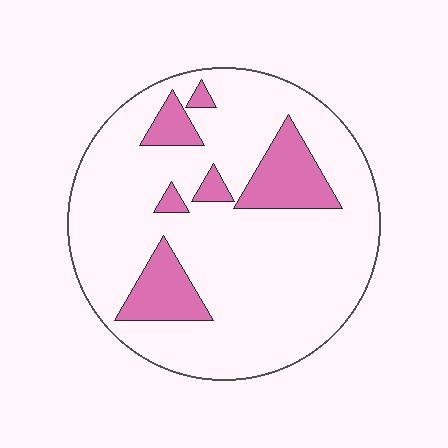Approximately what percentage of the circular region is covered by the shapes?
Approximately 15%.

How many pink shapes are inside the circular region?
6.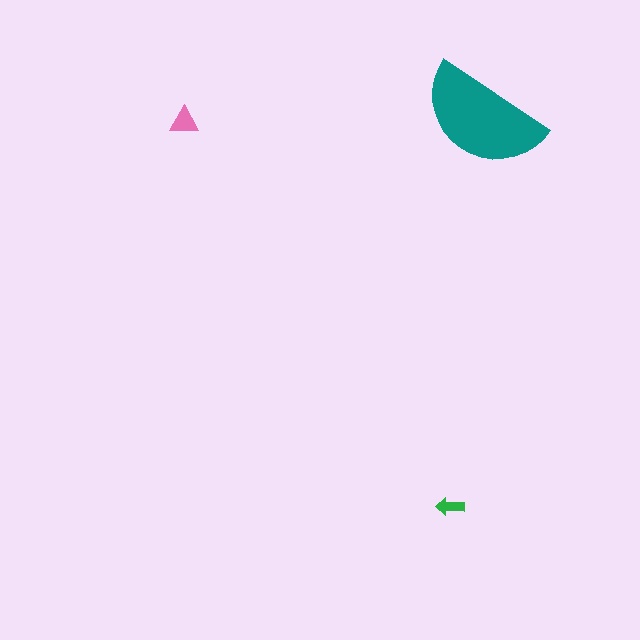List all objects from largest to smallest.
The teal semicircle, the pink triangle, the green arrow.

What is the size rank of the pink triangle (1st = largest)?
2nd.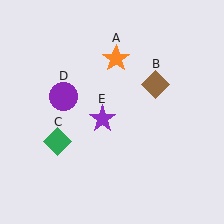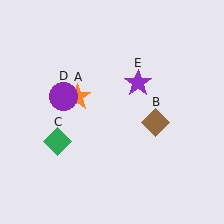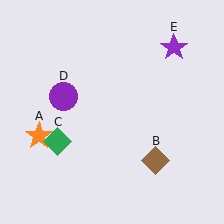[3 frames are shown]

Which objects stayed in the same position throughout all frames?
Green diamond (object C) and purple circle (object D) remained stationary.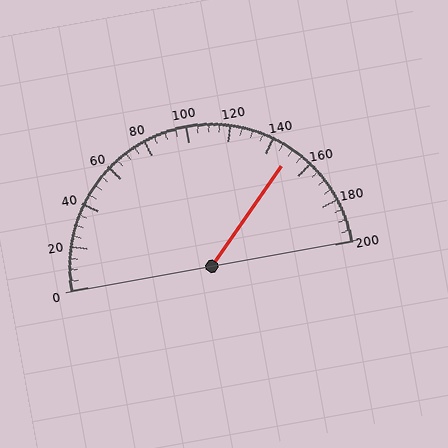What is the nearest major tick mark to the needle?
The nearest major tick mark is 160.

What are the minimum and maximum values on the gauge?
The gauge ranges from 0 to 200.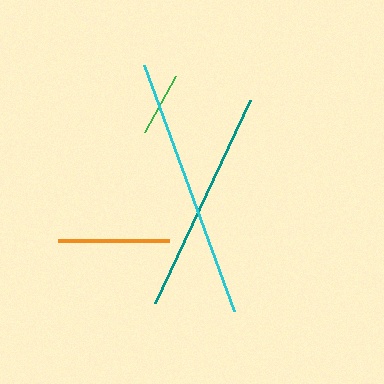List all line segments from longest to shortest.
From longest to shortest: cyan, teal, orange, green.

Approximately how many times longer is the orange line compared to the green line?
The orange line is approximately 1.7 times the length of the green line.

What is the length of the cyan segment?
The cyan segment is approximately 262 pixels long.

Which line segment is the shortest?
The green line is the shortest at approximately 64 pixels.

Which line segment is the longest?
The cyan line is the longest at approximately 262 pixels.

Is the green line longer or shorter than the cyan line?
The cyan line is longer than the green line.